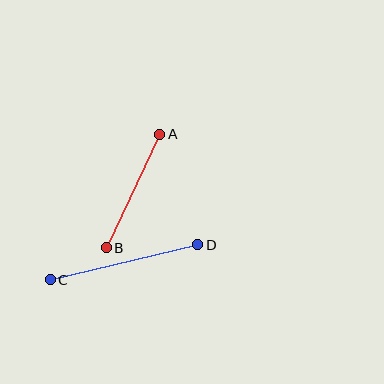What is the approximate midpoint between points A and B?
The midpoint is at approximately (133, 191) pixels.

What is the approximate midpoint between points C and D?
The midpoint is at approximately (124, 262) pixels.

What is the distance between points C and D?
The distance is approximately 151 pixels.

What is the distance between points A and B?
The distance is approximately 125 pixels.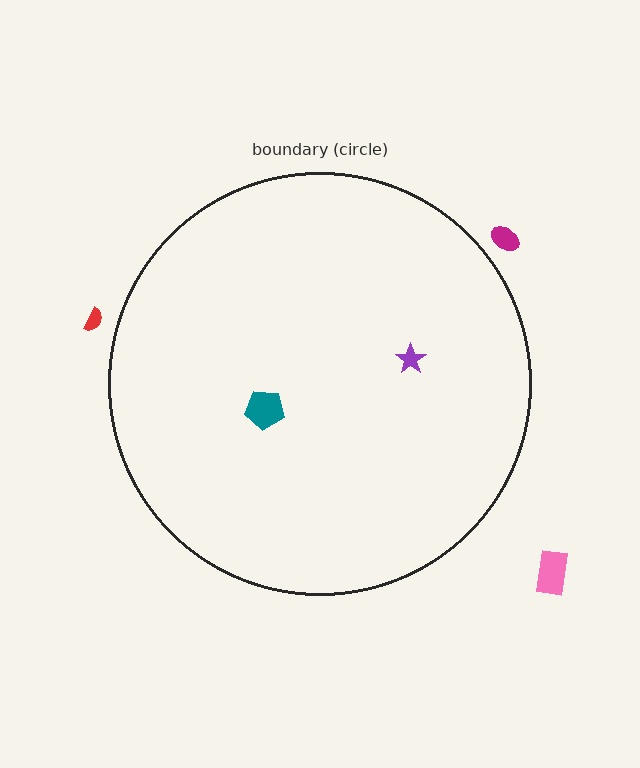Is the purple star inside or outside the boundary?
Inside.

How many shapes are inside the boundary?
2 inside, 3 outside.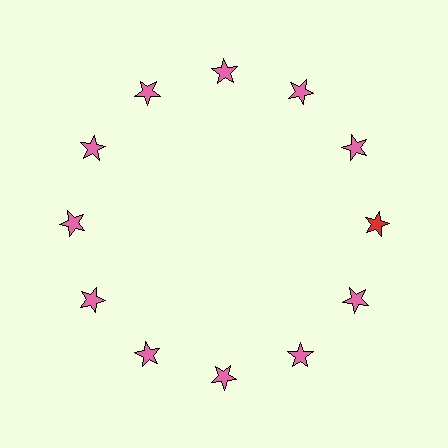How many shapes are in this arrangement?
There are 12 shapes arranged in a ring pattern.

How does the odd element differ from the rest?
It has a different color: red instead of pink.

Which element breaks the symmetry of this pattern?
The red star at roughly the 3 o'clock position breaks the symmetry. All other shapes are pink stars.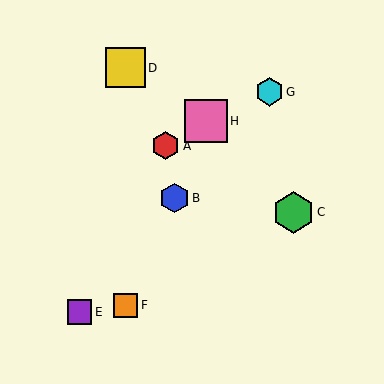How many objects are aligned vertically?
2 objects (D, F) are aligned vertically.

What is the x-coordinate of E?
Object E is at x≈79.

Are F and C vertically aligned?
No, F is at x≈126 and C is at x≈293.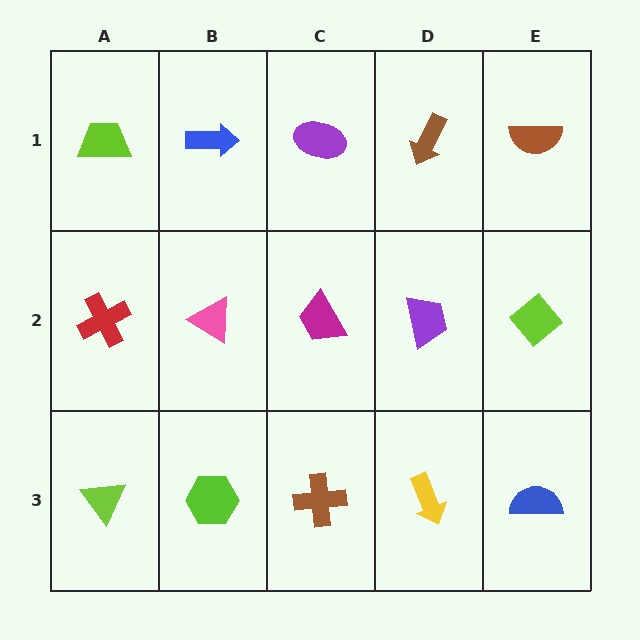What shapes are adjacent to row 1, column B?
A pink triangle (row 2, column B), a lime trapezoid (row 1, column A), a purple ellipse (row 1, column C).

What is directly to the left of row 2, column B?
A red cross.